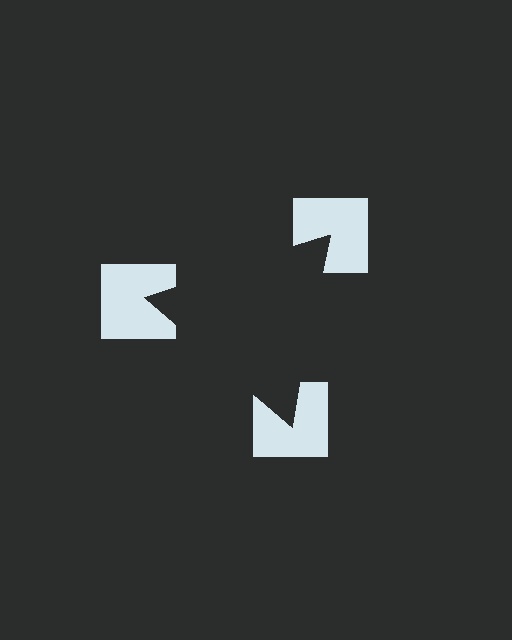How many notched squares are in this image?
There are 3 — one at each vertex of the illusory triangle.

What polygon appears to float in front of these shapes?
An illusory triangle — its edges are inferred from the aligned wedge cuts in the notched squares, not physically drawn.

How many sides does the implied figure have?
3 sides.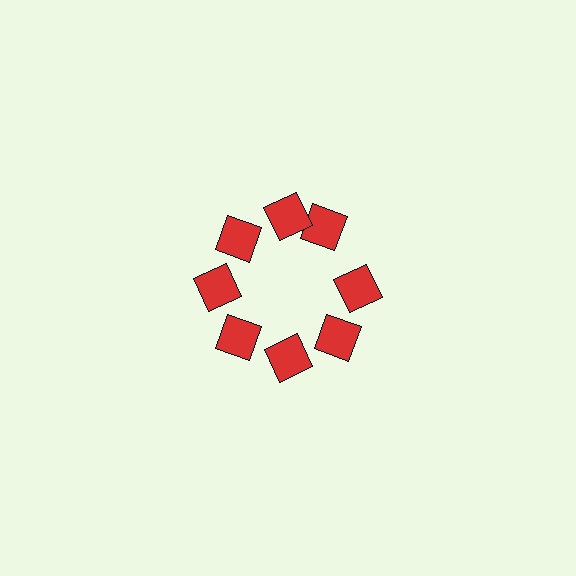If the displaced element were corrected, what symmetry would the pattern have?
It would have 8-fold rotational symmetry — the pattern would map onto itself every 45 degrees.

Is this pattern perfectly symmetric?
No. The 8 red squares are arranged in a ring, but one element near the 2 o'clock position is rotated out of alignment along the ring, breaking the 8-fold rotational symmetry.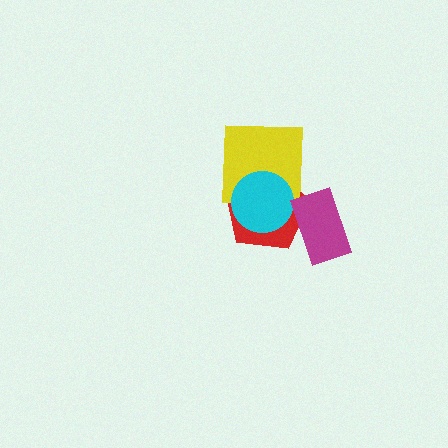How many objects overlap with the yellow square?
2 objects overlap with the yellow square.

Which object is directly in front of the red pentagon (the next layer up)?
The yellow square is directly in front of the red pentagon.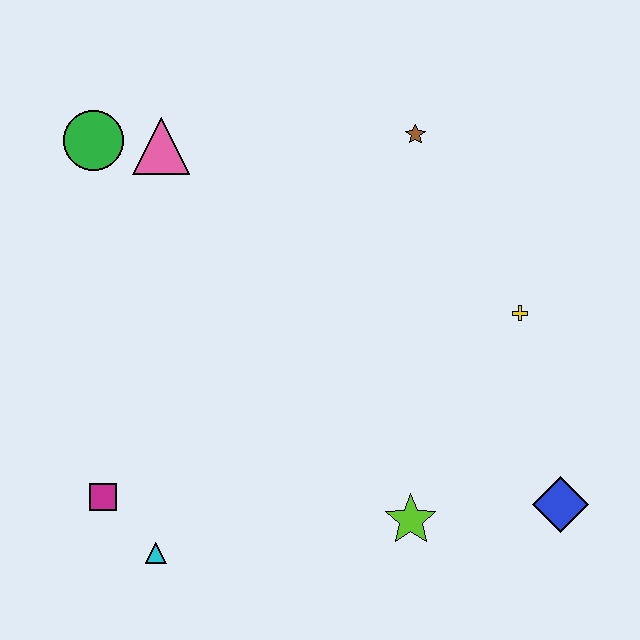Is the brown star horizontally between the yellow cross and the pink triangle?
Yes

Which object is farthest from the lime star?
The green circle is farthest from the lime star.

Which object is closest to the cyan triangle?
The magenta square is closest to the cyan triangle.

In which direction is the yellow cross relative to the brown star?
The yellow cross is below the brown star.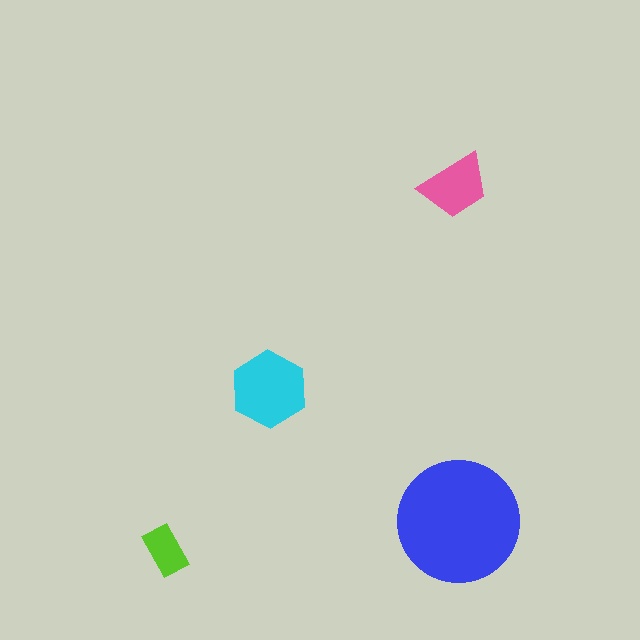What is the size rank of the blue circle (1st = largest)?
1st.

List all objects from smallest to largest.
The lime rectangle, the pink trapezoid, the cyan hexagon, the blue circle.